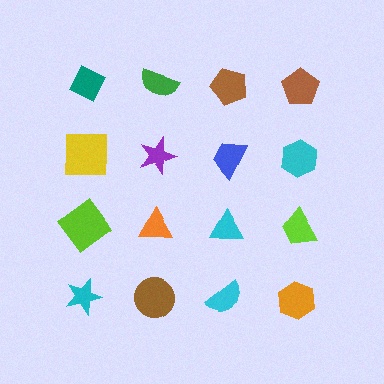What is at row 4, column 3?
A cyan semicircle.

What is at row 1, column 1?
A teal diamond.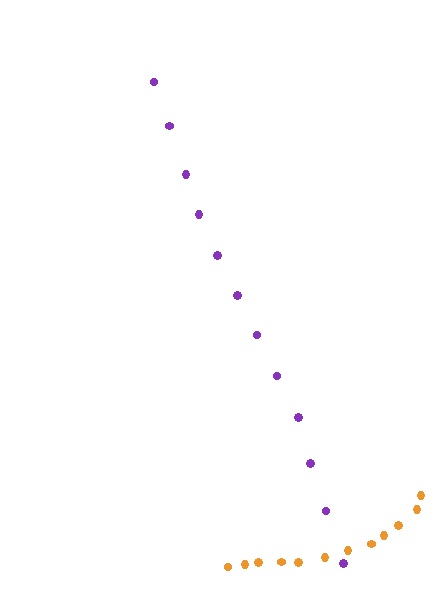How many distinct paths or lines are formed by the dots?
There are 2 distinct paths.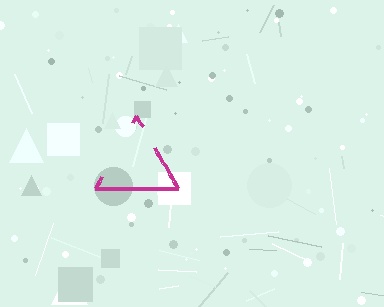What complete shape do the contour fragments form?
The contour fragments form a triangle.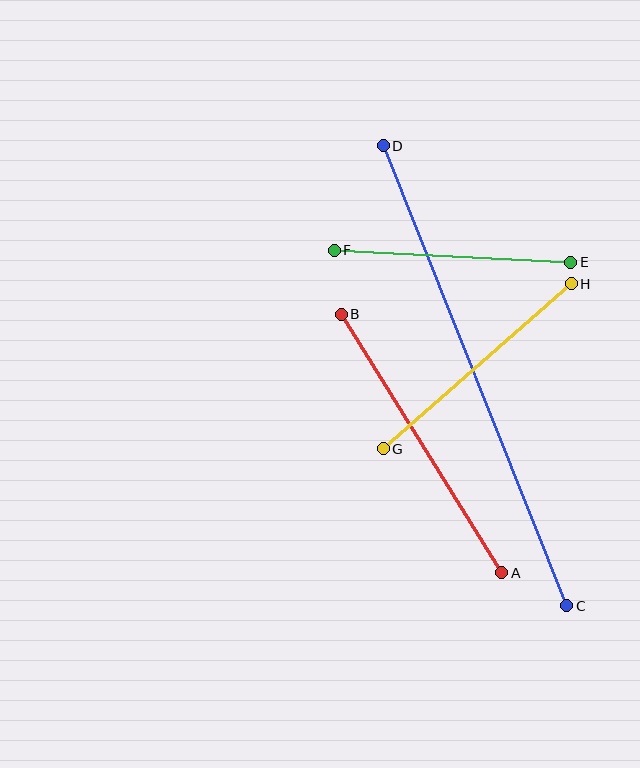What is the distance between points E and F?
The distance is approximately 237 pixels.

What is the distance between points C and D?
The distance is approximately 495 pixels.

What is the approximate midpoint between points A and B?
The midpoint is at approximately (422, 444) pixels.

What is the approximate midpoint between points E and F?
The midpoint is at approximately (453, 256) pixels.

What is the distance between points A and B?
The distance is approximately 304 pixels.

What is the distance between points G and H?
The distance is approximately 250 pixels.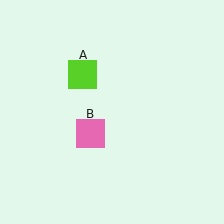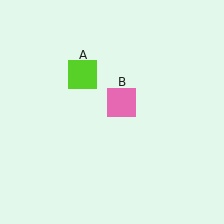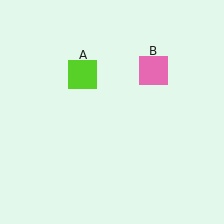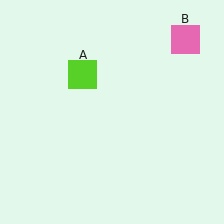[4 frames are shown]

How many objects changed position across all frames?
1 object changed position: pink square (object B).